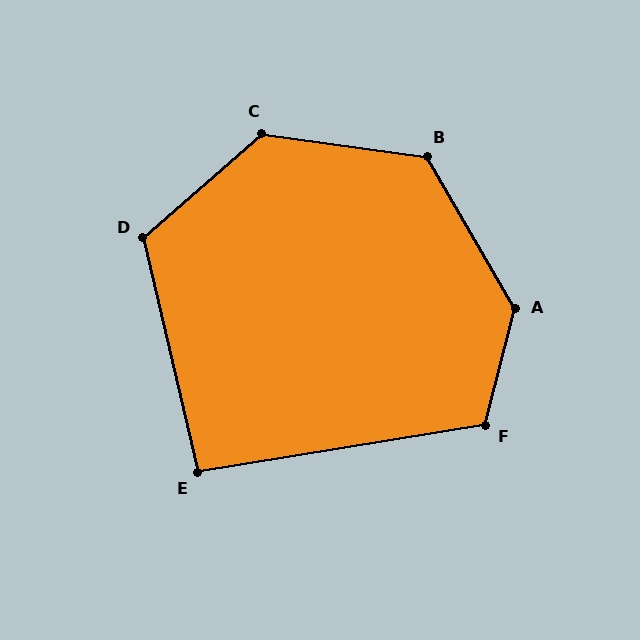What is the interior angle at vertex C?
Approximately 131 degrees (obtuse).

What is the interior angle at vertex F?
Approximately 114 degrees (obtuse).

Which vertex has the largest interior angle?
A, at approximately 135 degrees.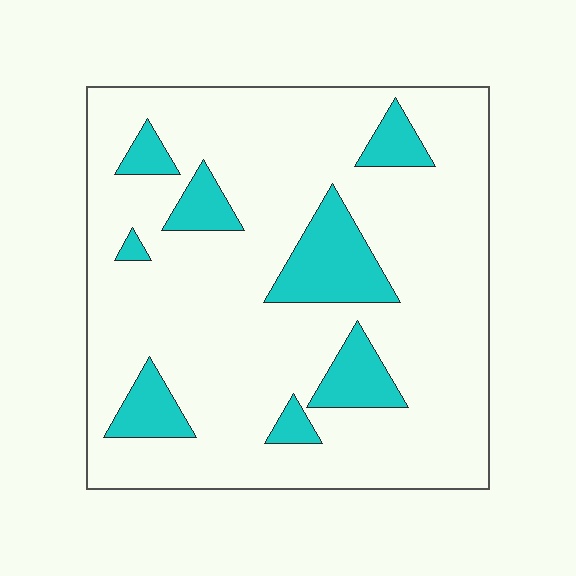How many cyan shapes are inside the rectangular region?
8.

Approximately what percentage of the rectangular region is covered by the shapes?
Approximately 15%.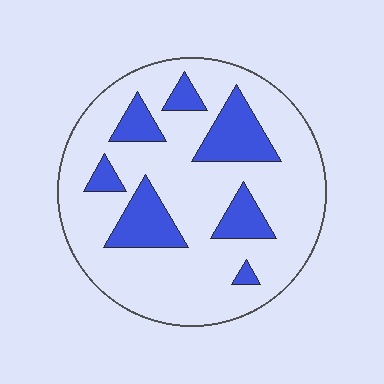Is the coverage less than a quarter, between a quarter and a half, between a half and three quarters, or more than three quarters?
Less than a quarter.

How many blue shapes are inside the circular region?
7.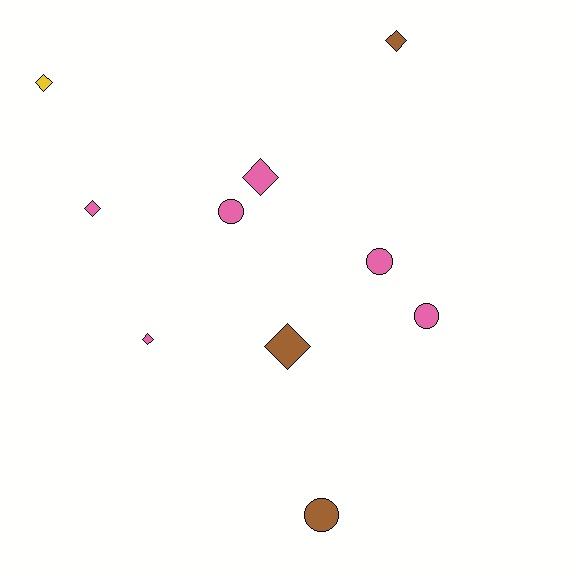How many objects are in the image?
There are 10 objects.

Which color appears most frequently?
Pink, with 6 objects.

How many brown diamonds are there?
There are 2 brown diamonds.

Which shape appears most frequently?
Diamond, with 6 objects.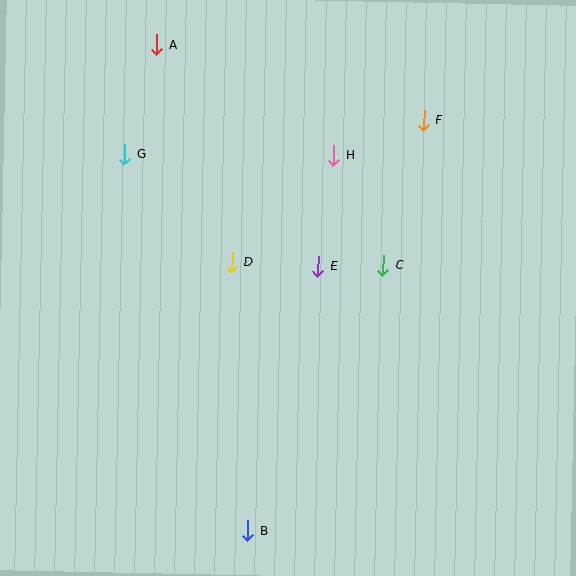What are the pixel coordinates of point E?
Point E is at (318, 266).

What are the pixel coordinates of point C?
Point C is at (383, 265).